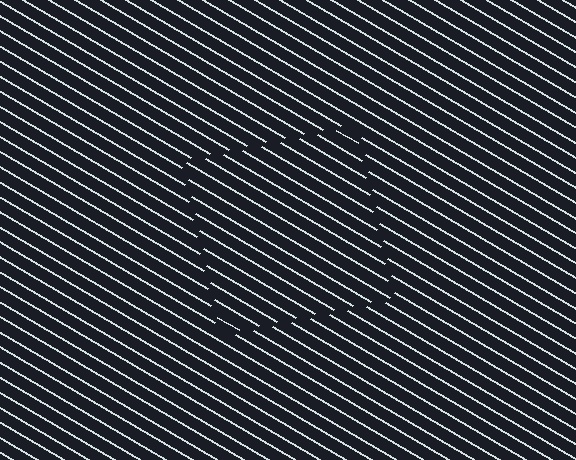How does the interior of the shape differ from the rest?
The interior of the shape contains the same grating, shifted by half a period — the contour is defined by the phase discontinuity where line-ends from the inner and outer gratings abut.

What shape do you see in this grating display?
An illusory square. The interior of the shape contains the same grating, shifted by half a period — the contour is defined by the phase discontinuity where line-ends from the inner and outer gratings abut.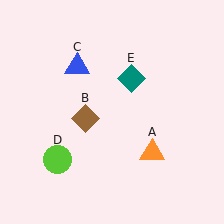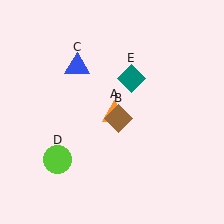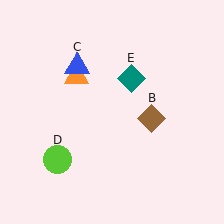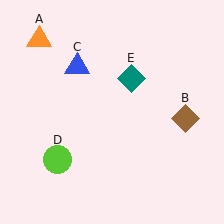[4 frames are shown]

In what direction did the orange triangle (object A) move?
The orange triangle (object A) moved up and to the left.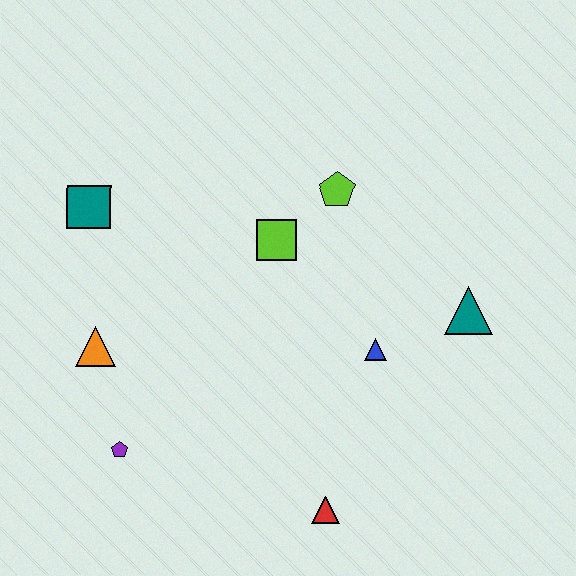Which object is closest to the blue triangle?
The teal triangle is closest to the blue triangle.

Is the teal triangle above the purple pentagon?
Yes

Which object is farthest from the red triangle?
The teal square is farthest from the red triangle.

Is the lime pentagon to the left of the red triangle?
No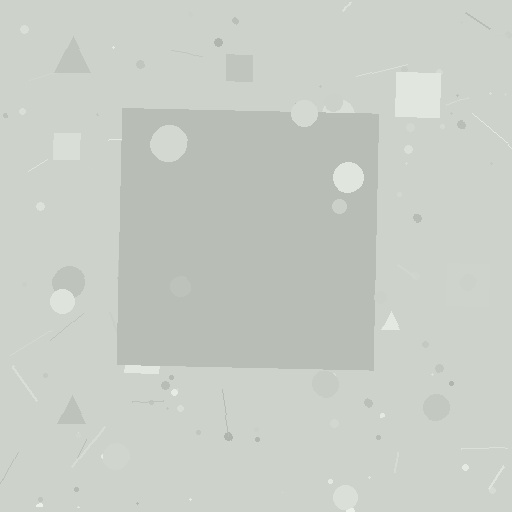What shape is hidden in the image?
A square is hidden in the image.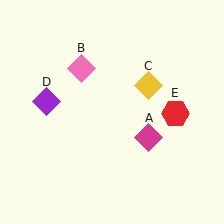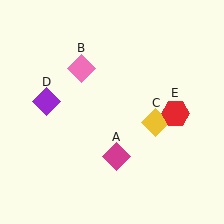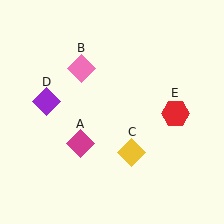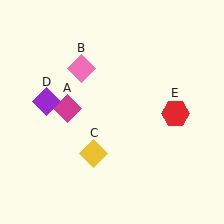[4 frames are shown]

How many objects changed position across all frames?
2 objects changed position: magenta diamond (object A), yellow diamond (object C).